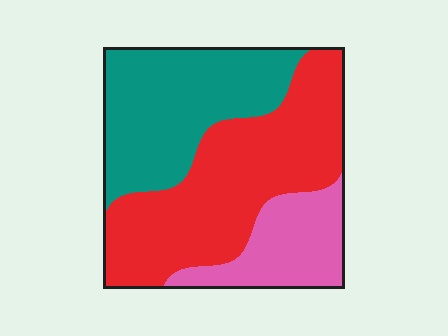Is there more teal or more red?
Red.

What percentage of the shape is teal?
Teal takes up about one third (1/3) of the shape.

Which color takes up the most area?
Red, at roughly 45%.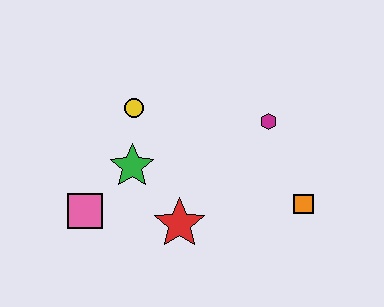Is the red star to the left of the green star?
No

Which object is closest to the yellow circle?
The green star is closest to the yellow circle.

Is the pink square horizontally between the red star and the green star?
No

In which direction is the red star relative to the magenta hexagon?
The red star is below the magenta hexagon.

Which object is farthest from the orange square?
The pink square is farthest from the orange square.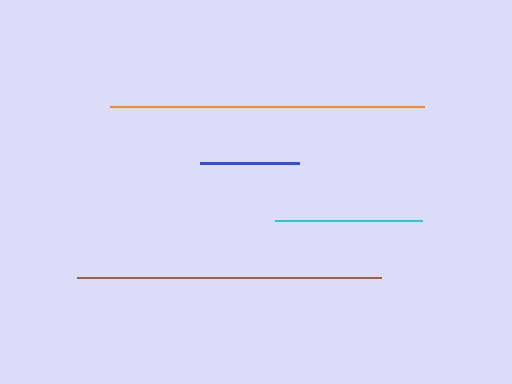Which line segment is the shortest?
The blue line is the shortest at approximately 98 pixels.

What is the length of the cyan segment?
The cyan segment is approximately 146 pixels long.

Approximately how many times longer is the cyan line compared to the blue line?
The cyan line is approximately 1.5 times the length of the blue line.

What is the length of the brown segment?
The brown segment is approximately 304 pixels long.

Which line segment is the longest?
The orange line is the longest at approximately 314 pixels.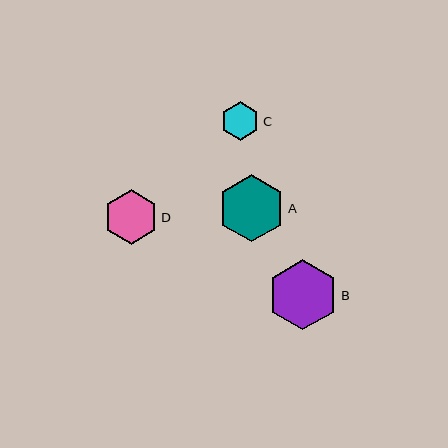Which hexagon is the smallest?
Hexagon C is the smallest with a size of approximately 39 pixels.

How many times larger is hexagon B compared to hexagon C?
Hexagon B is approximately 1.8 times the size of hexagon C.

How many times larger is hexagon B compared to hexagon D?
Hexagon B is approximately 1.3 times the size of hexagon D.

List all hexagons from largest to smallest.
From largest to smallest: B, A, D, C.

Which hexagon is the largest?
Hexagon B is the largest with a size of approximately 70 pixels.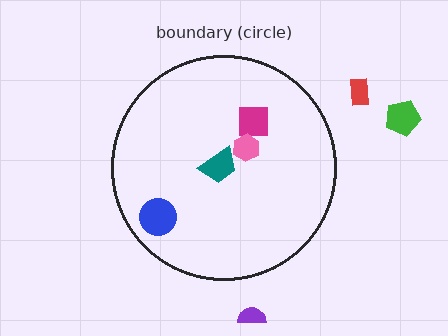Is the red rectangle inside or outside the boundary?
Outside.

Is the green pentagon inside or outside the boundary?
Outside.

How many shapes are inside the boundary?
4 inside, 3 outside.